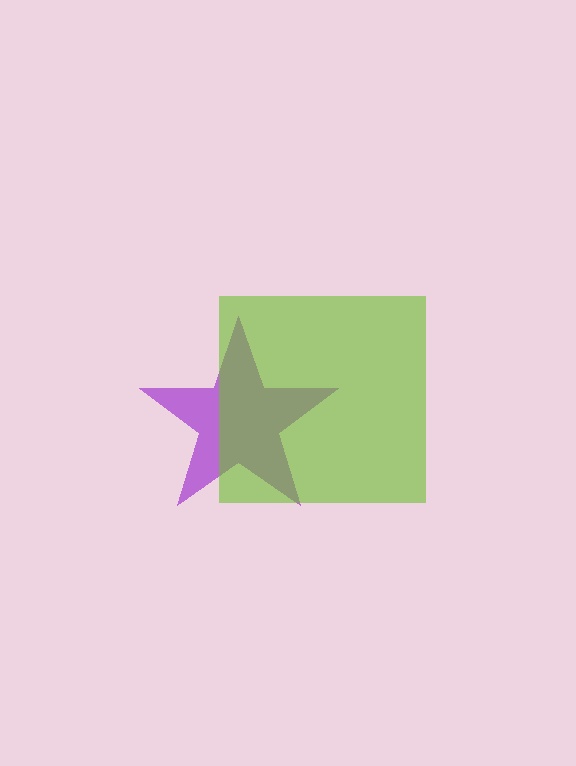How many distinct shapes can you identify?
There are 2 distinct shapes: a purple star, a lime square.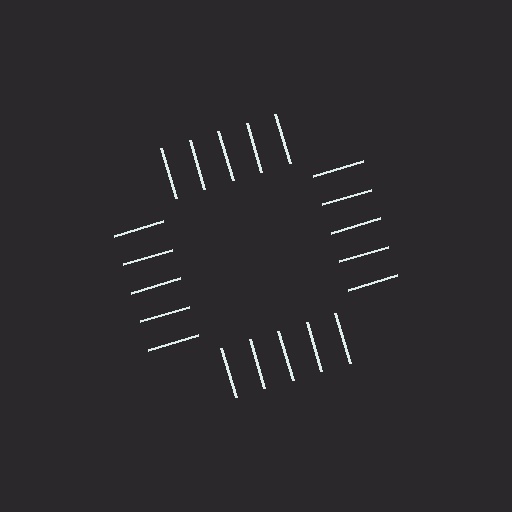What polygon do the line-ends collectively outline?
An illusory square — the line segments terminate on its edges but no continuous stroke is drawn.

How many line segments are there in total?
20 — 5 along each of the 4 edges.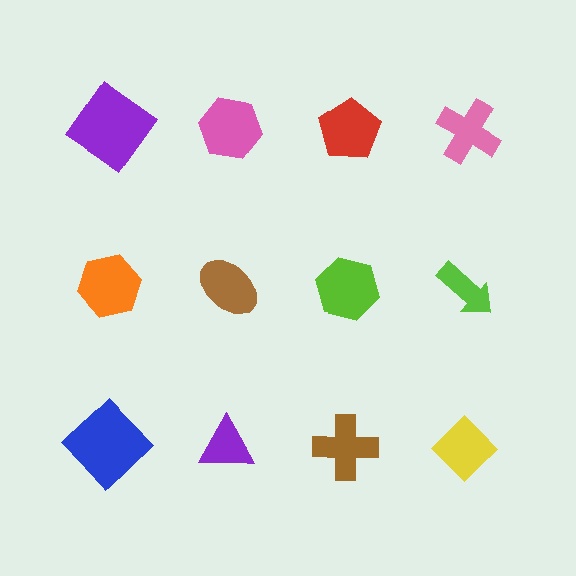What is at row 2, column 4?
A lime arrow.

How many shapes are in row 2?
4 shapes.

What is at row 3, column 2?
A purple triangle.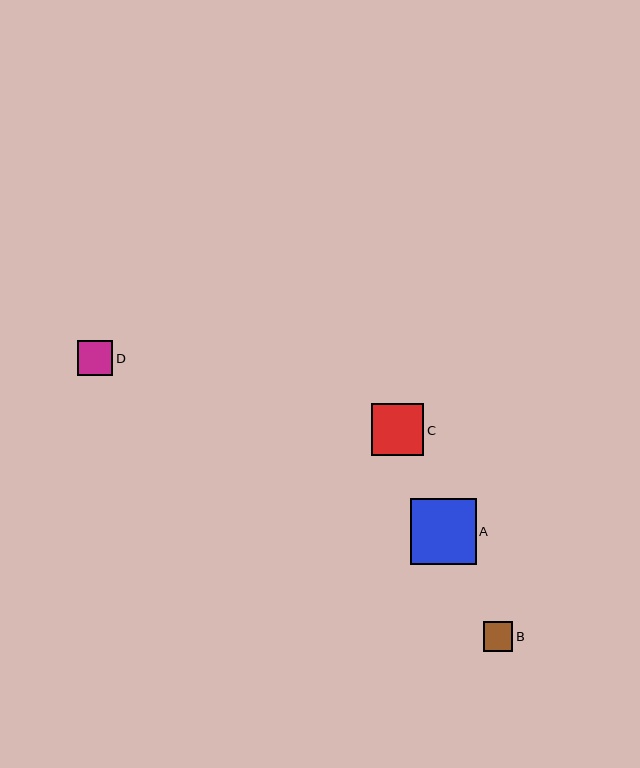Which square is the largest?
Square A is the largest with a size of approximately 66 pixels.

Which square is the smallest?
Square B is the smallest with a size of approximately 29 pixels.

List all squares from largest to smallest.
From largest to smallest: A, C, D, B.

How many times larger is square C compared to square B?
Square C is approximately 1.8 times the size of square B.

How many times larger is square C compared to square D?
Square C is approximately 1.5 times the size of square D.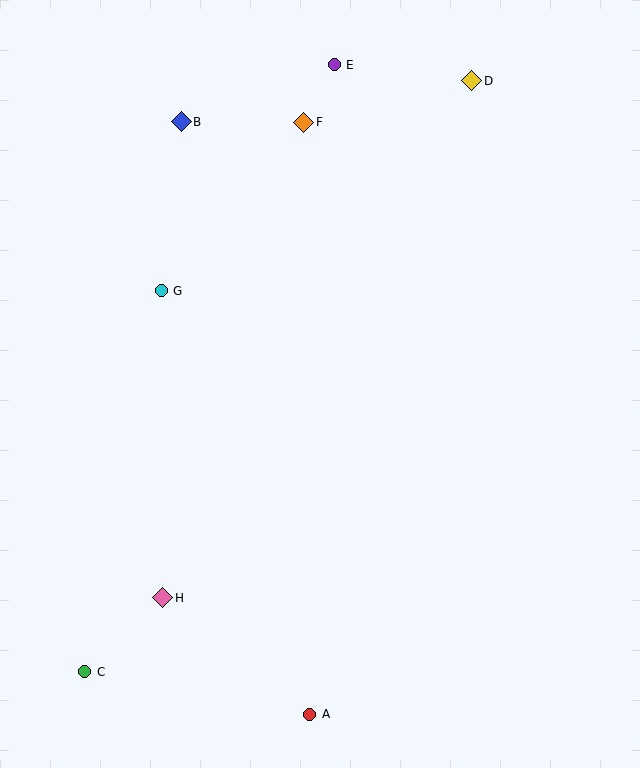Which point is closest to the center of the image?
Point G at (161, 291) is closest to the center.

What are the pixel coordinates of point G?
Point G is at (161, 291).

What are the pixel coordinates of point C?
Point C is at (85, 672).